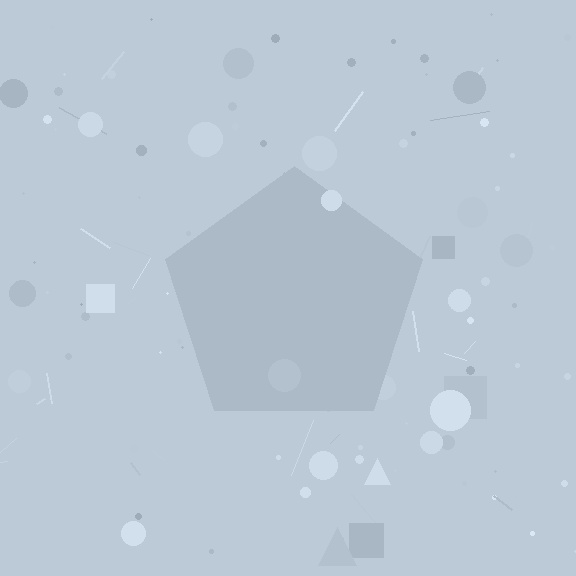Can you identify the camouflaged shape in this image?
The camouflaged shape is a pentagon.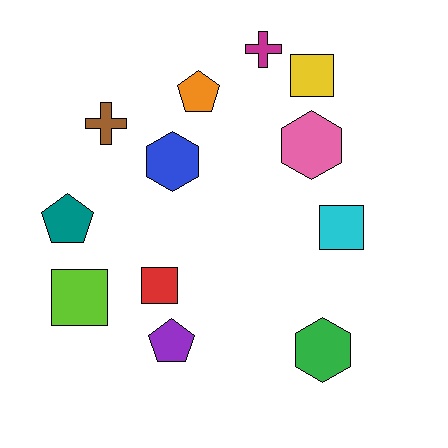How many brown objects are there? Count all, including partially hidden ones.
There is 1 brown object.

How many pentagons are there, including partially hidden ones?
There are 3 pentagons.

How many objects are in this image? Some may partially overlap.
There are 12 objects.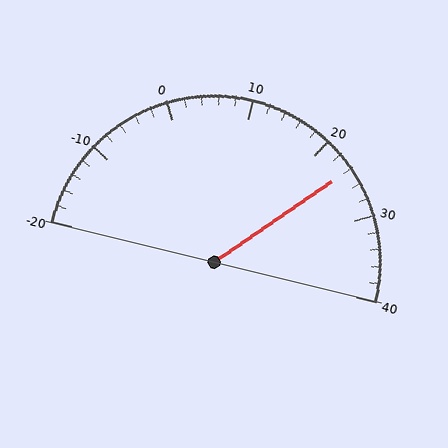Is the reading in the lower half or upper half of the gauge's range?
The reading is in the upper half of the range (-20 to 40).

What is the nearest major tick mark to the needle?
The nearest major tick mark is 20.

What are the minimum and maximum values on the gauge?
The gauge ranges from -20 to 40.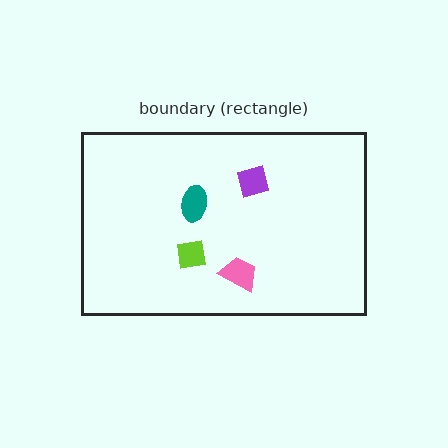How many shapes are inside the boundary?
4 inside, 0 outside.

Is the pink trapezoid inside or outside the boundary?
Inside.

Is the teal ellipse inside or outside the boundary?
Inside.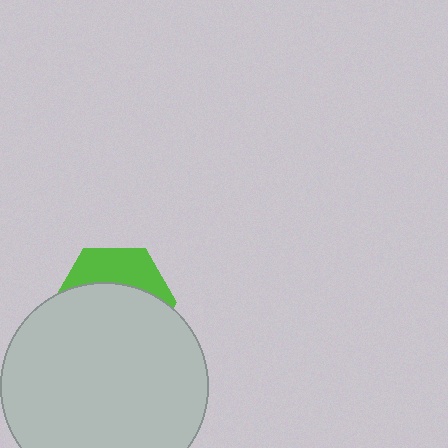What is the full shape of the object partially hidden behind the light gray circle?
The partially hidden object is a lime hexagon.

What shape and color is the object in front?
The object in front is a light gray circle.